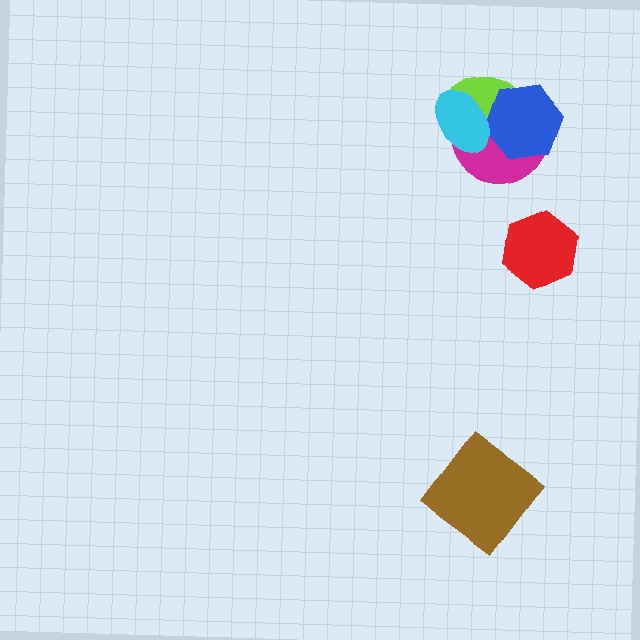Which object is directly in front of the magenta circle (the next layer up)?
The lime ellipse is directly in front of the magenta circle.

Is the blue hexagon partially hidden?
Yes, it is partially covered by another shape.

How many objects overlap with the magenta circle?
3 objects overlap with the magenta circle.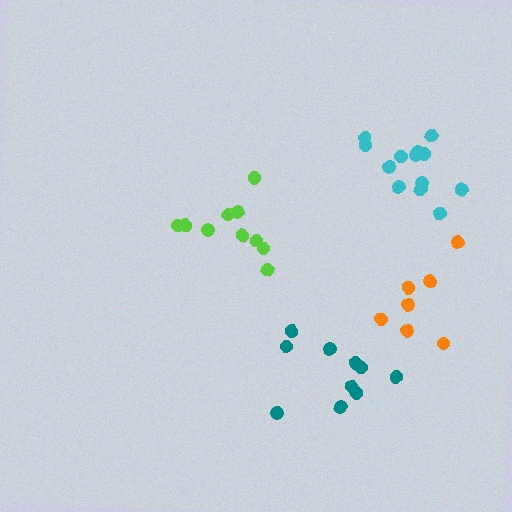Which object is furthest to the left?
The lime cluster is leftmost.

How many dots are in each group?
Group 1: 10 dots, Group 2: 13 dots, Group 3: 10 dots, Group 4: 7 dots (40 total).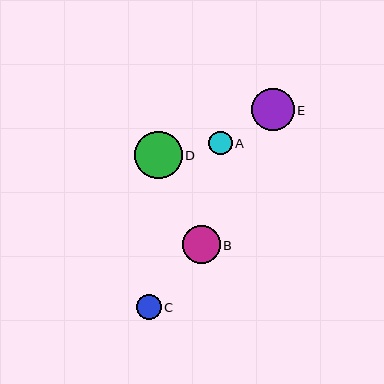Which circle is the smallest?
Circle A is the smallest with a size of approximately 24 pixels.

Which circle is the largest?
Circle D is the largest with a size of approximately 47 pixels.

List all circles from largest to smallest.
From largest to smallest: D, E, B, C, A.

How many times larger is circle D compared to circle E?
Circle D is approximately 1.1 times the size of circle E.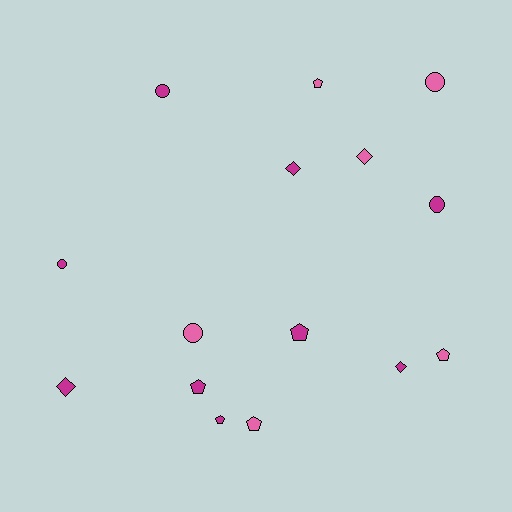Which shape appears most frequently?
Pentagon, with 6 objects.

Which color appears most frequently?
Magenta, with 9 objects.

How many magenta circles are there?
There are 3 magenta circles.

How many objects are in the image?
There are 15 objects.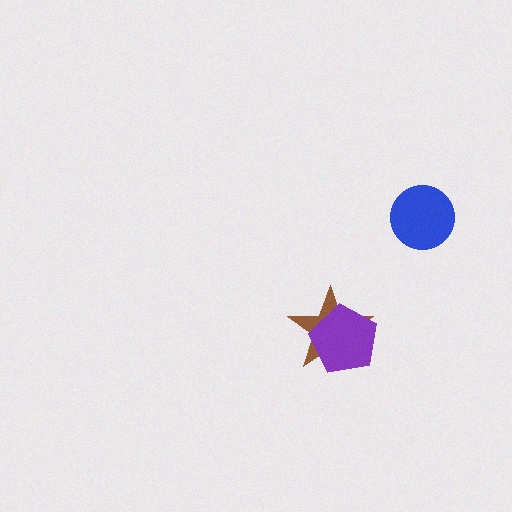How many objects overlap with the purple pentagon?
1 object overlaps with the purple pentagon.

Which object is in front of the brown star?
The purple pentagon is in front of the brown star.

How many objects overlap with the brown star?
1 object overlaps with the brown star.